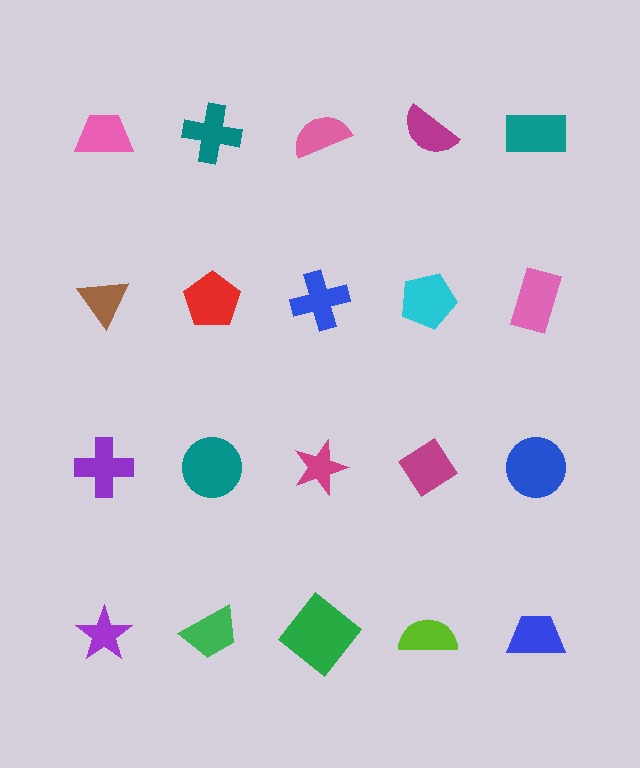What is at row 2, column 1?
A brown triangle.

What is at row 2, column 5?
A pink rectangle.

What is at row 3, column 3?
A magenta star.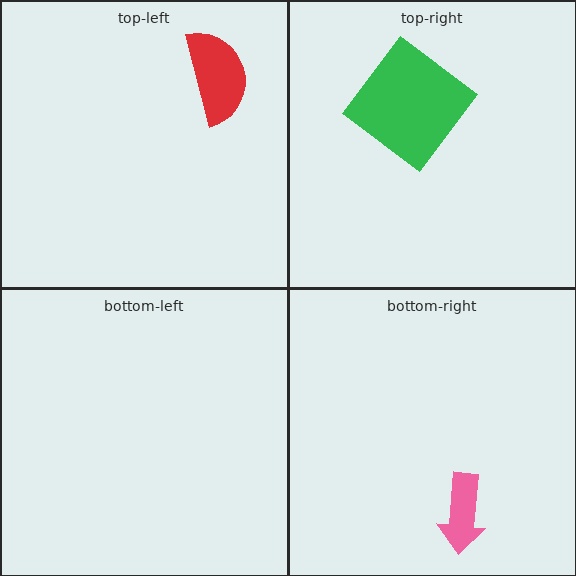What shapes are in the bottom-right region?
The pink arrow.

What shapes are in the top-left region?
The red semicircle.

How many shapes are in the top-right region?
1.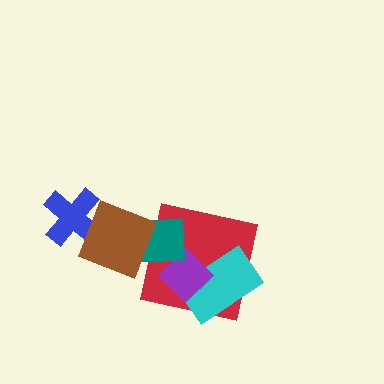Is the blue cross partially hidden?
Yes, it is partially covered by another shape.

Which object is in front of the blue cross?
The brown diamond is in front of the blue cross.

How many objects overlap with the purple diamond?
3 objects overlap with the purple diamond.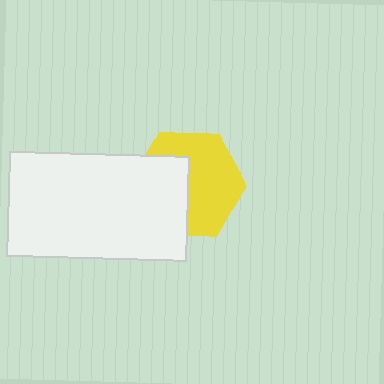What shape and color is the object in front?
The object in front is a white rectangle.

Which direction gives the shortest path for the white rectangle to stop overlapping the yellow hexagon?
Moving left gives the shortest separation.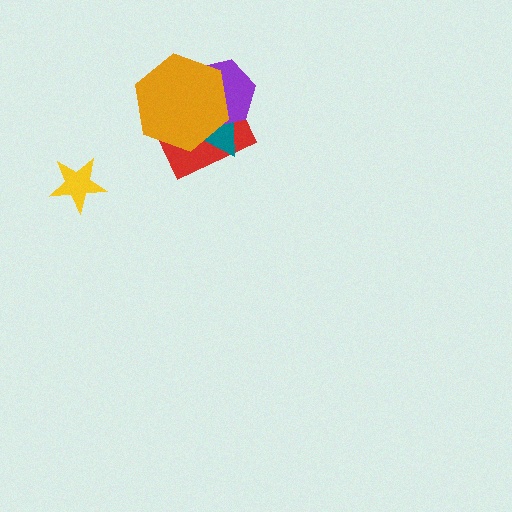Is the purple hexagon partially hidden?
Yes, it is partially covered by another shape.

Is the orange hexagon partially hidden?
No, no other shape covers it.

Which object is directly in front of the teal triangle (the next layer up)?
The purple hexagon is directly in front of the teal triangle.